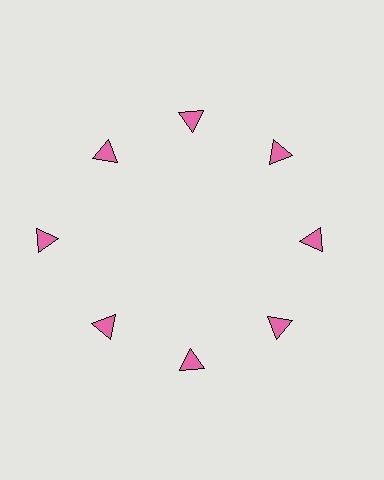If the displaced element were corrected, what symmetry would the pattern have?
It would have 8-fold rotational symmetry — the pattern would map onto itself every 45 degrees.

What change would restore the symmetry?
The symmetry would be restored by moving it inward, back onto the ring so that all 8 triangles sit at equal angles and equal distance from the center.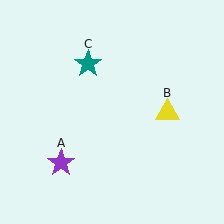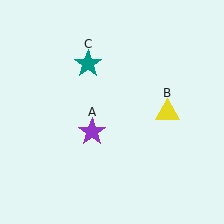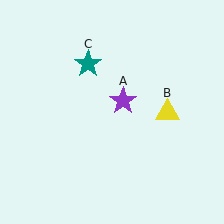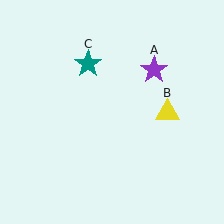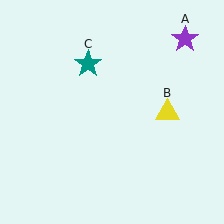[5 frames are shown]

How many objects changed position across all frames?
1 object changed position: purple star (object A).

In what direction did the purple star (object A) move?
The purple star (object A) moved up and to the right.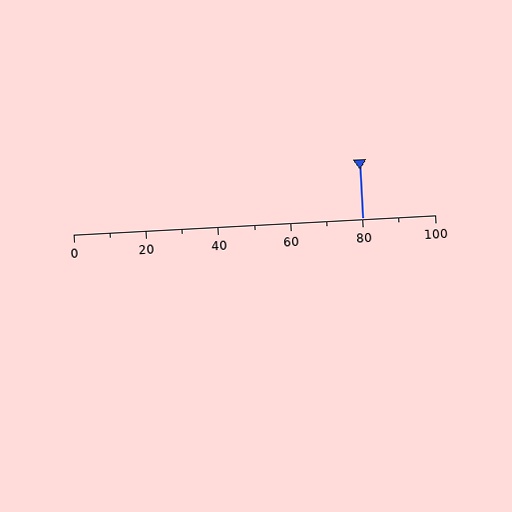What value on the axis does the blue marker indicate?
The marker indicates approximately 80.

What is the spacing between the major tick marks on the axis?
The major ticks are spaced 20 apart.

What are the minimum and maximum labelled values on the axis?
The axis runs from 0 to 100.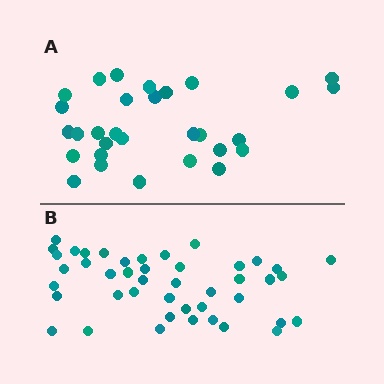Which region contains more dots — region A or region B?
Region B (the bottom region) has more dots.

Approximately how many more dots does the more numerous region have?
Region B has approximately 15 more dots than region A.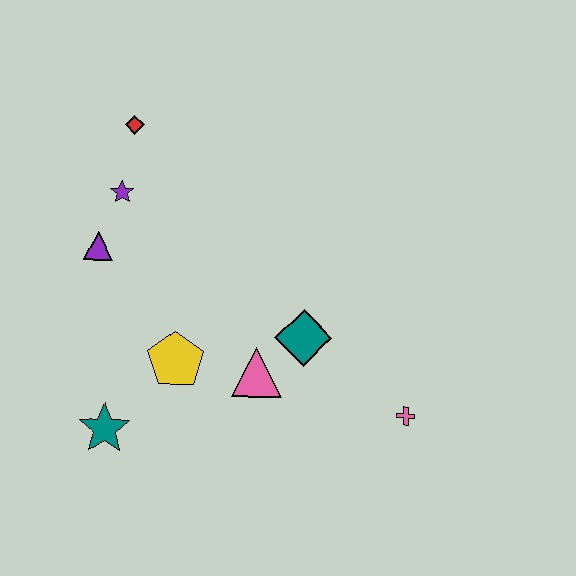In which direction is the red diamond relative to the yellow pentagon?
The red diamond is above the yellow pentagon.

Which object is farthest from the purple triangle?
The pink cross is farthest from the purple triangle.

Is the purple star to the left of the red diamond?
Yes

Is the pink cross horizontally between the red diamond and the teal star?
No